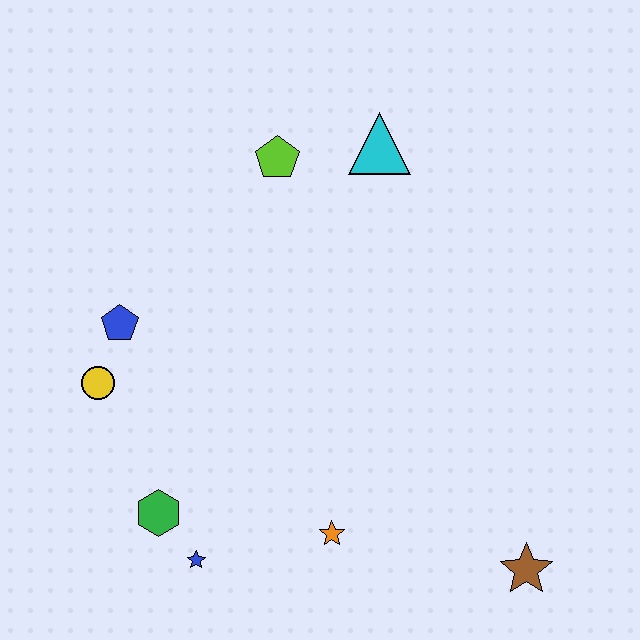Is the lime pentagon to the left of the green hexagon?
No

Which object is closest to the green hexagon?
The blue star is closest to the green hexagon.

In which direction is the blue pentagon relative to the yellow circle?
The blue pentagon is above the yellow circle.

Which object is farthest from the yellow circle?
The brown star is farthest from the yellow circle.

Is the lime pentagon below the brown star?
No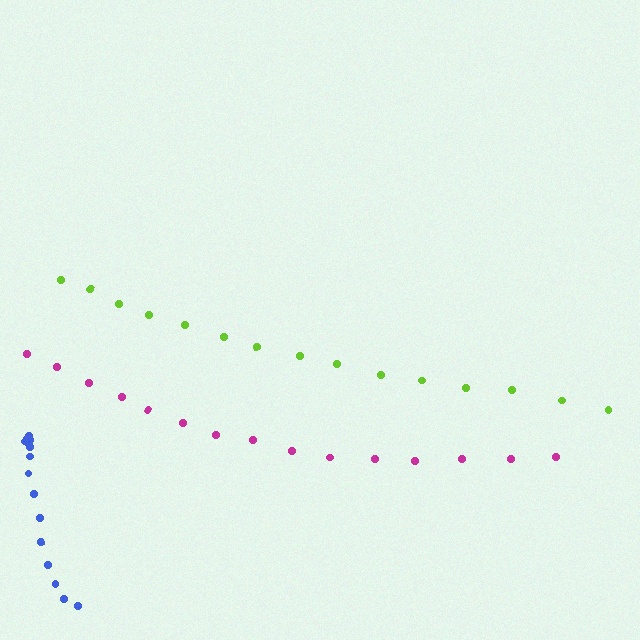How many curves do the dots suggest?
There are 3 distinct paths.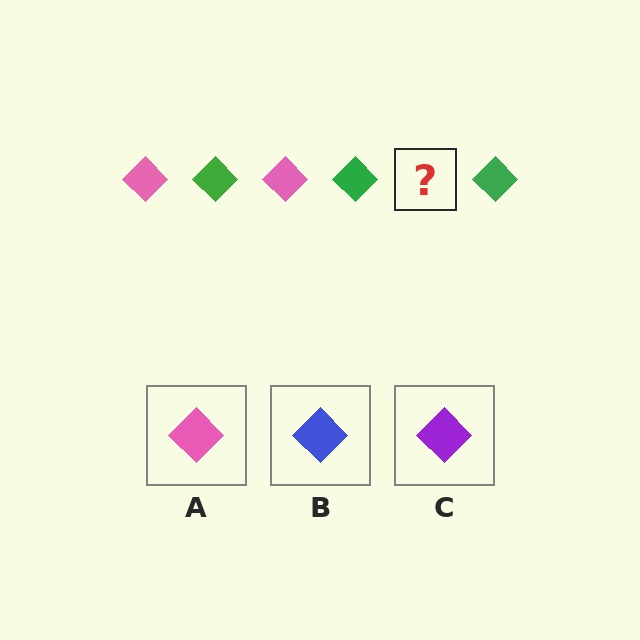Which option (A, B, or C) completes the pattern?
A.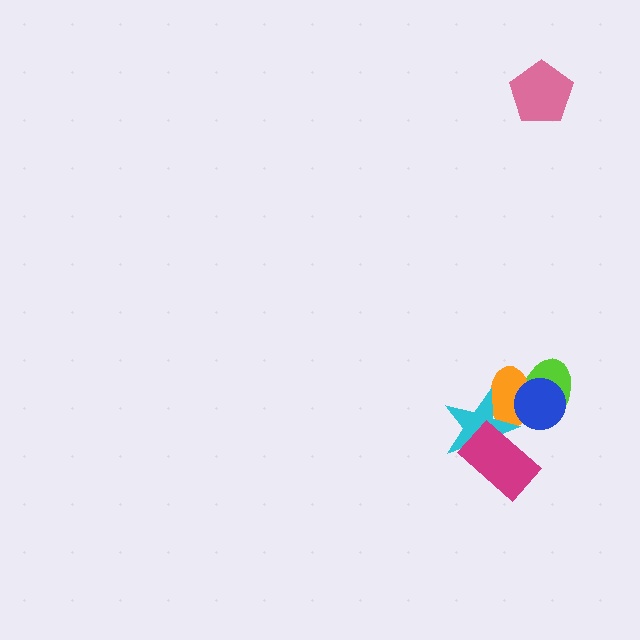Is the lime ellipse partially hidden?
Yes, it is partially covered by another shape.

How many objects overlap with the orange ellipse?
3 objects overlap with the orange ellipse.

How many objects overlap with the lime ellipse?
2 objects overlap with the lime ellipse.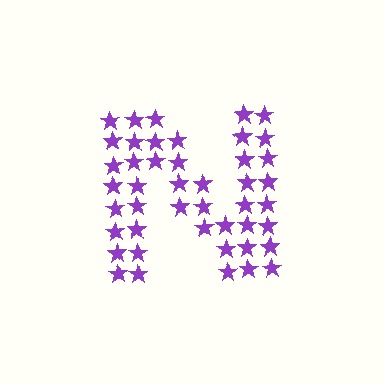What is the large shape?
The large shape is the letter N.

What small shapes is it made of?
It is made of small stars.